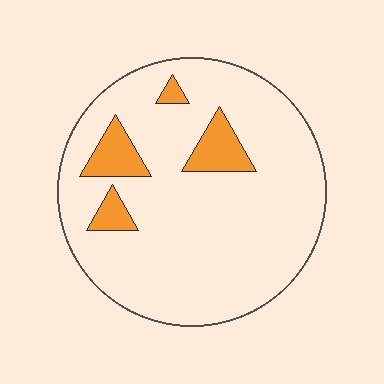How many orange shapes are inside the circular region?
4.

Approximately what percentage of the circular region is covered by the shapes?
Approximately 10%.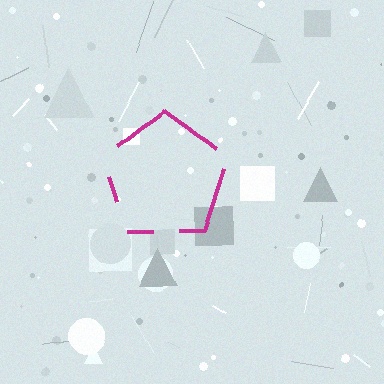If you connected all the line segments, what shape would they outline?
They would outline a pentagon.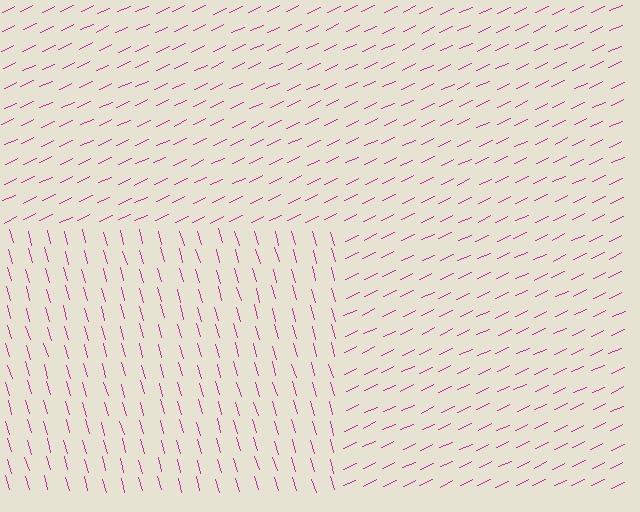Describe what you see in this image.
The image is filled with small magenta line segments. A rectangle region in the image has lines oriented differently from the surrounding lines, creating a visible texture boundary.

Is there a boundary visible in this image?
Yes, there is a texture boundary formed by a change in line orientation.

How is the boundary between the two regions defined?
The boundary is defined purely by a change in line orientation (approximately 81 degrees difference). All lines are the same color and thickness.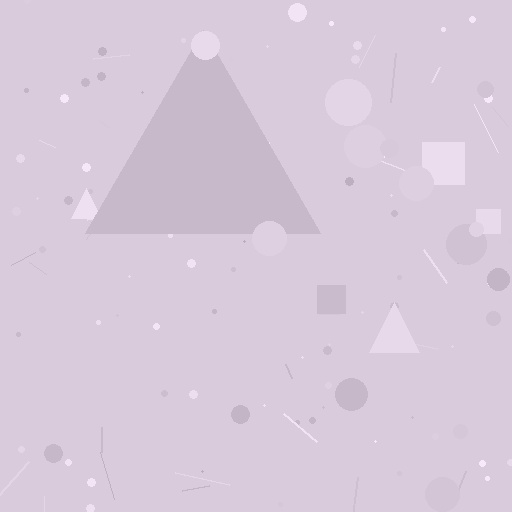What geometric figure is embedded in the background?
A triangle is embedded in the background.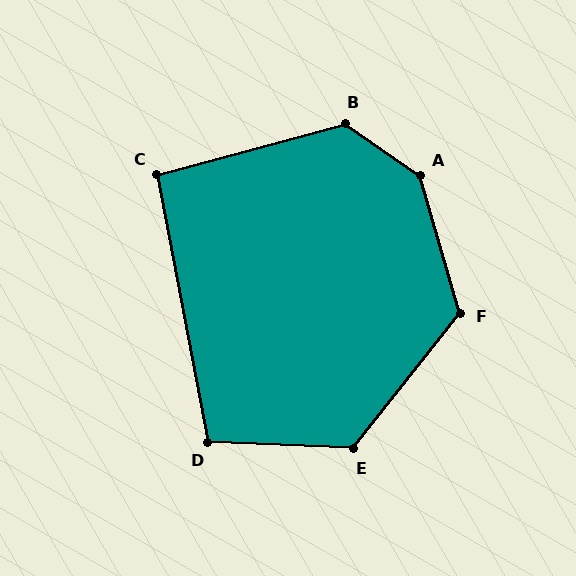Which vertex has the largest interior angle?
A, at approximately 140 degrees.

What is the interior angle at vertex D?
Approximately 103 degrees (obtuse).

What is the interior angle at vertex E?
Approximately 125 degrees (obtuse).